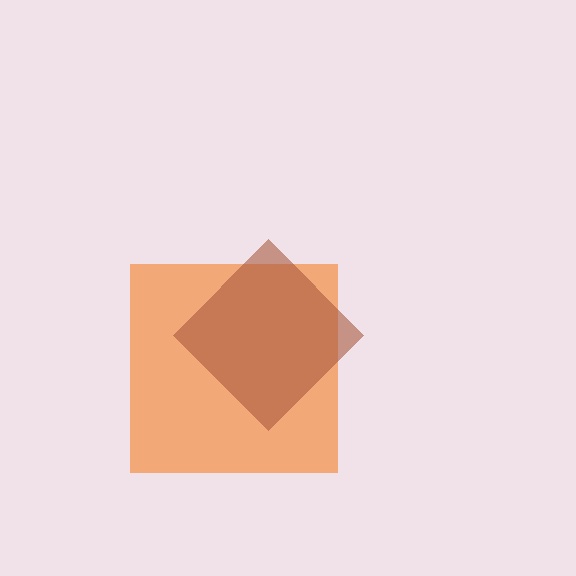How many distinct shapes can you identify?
There are 2 distinct shapes: an orange square, a brown diamond.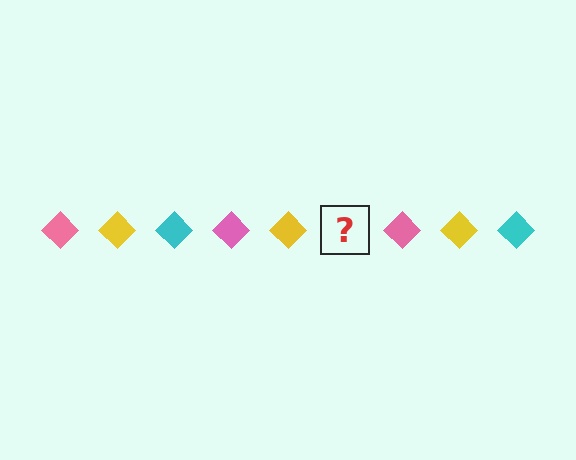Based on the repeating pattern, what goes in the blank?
The blank should be a cyan diamond.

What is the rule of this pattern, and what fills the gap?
The rule is that the pattern cycles through pink, yellow, cyan diamonds. The gap should be filled with a cyan diamond.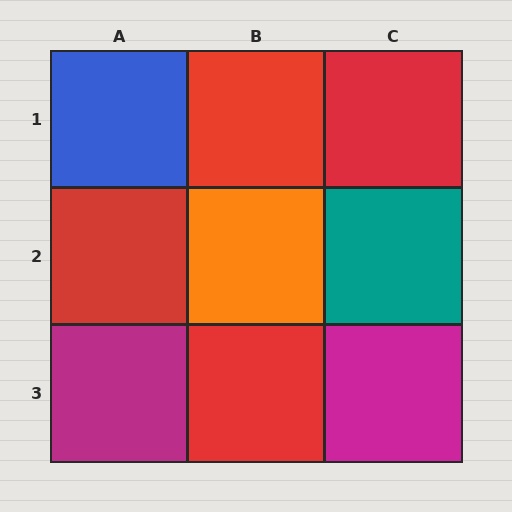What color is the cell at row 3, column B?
Red.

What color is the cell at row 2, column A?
Red.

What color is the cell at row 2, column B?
Orange.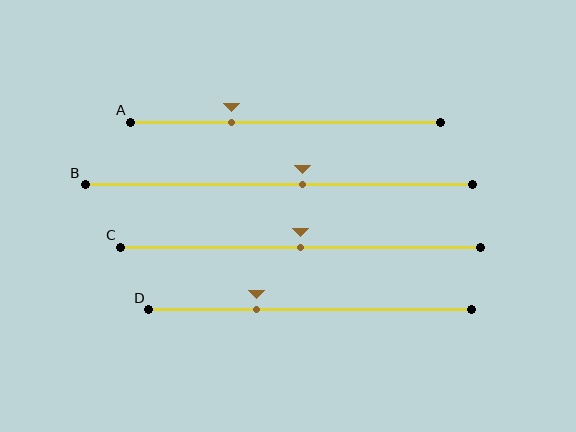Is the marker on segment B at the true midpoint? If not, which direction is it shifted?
No, the marker on segment B is shifted to the right by about 6% of the segment length.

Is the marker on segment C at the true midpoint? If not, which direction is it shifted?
Yes, the marker on segment C is at the true midpoint.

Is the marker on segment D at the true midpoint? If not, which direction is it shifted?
No, the marker on segment D is shifted to the left by about 17% of the segment length.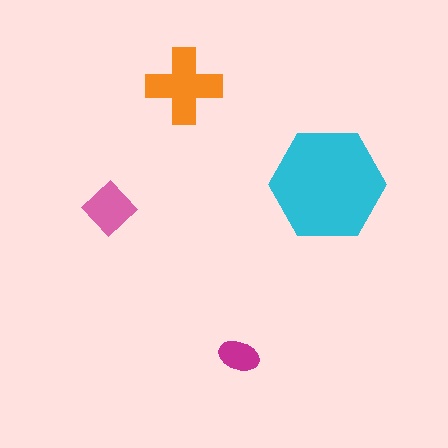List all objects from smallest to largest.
The magenta ellipse, the pink diamond, the orange cross, the cyan hexagon.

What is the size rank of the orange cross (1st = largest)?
2nd.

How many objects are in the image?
There are 4 objects in the image.